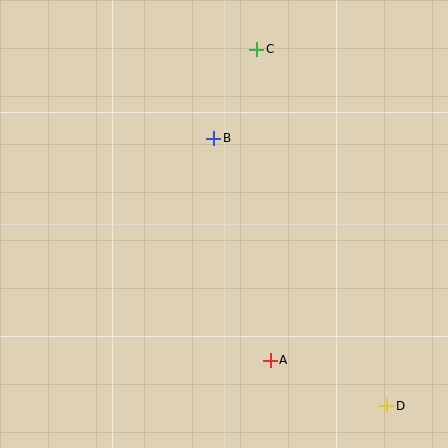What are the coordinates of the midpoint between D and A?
The midpoint between D and A is at (329, 383).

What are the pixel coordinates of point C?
Point C is at (257, 49).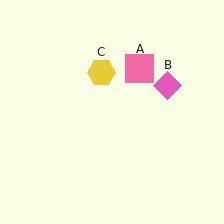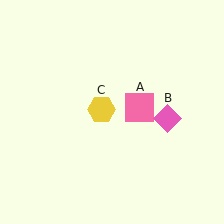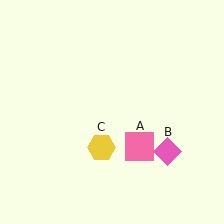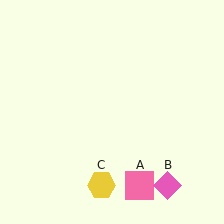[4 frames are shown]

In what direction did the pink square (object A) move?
The pink square (object A) moved down.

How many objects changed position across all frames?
3 objects changed position: pink square (object A), pink diamond (object B), yellow hexagon (object C).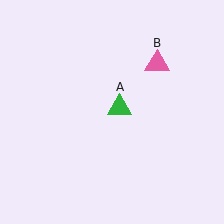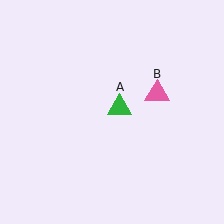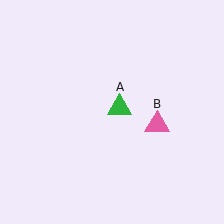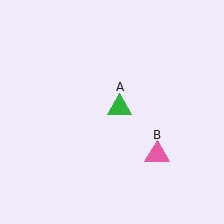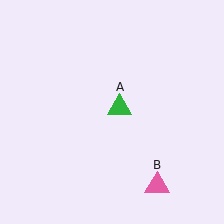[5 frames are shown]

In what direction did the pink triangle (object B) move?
The pink triangle (object B) moved down.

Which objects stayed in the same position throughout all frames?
Green triangle (object A) remained stationary.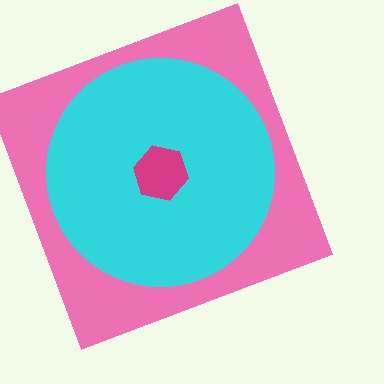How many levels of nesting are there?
3.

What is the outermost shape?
The pink square.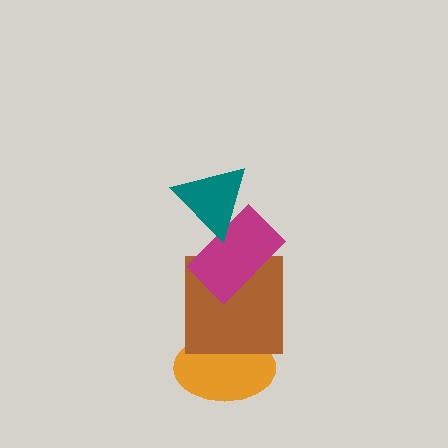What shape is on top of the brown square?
The magenta rectangle is on top of the brown square.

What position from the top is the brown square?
The brown square is 3rd from the top.